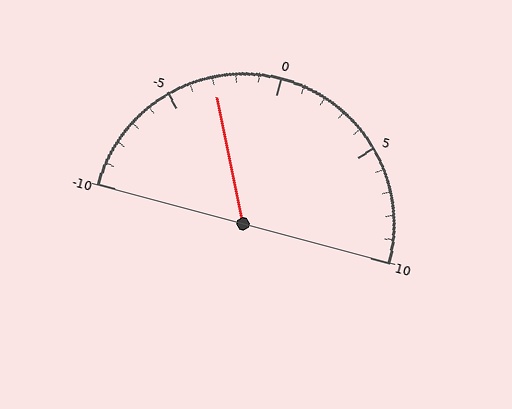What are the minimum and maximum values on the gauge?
The gauge ranges from -10 to 10.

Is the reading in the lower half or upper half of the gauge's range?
The reading is in the lower half of the range (-10 to 10).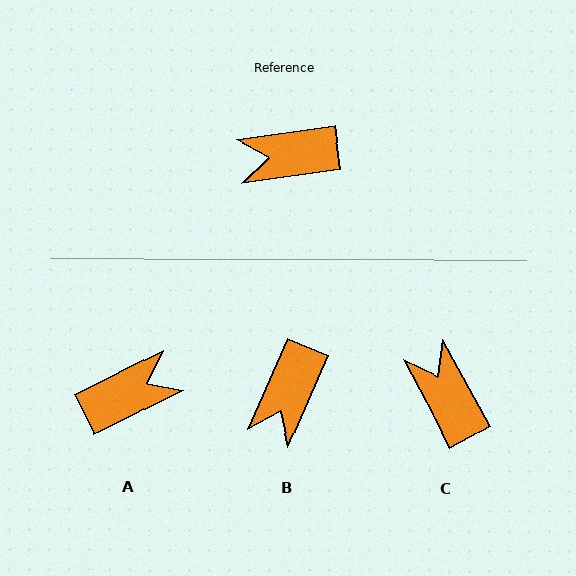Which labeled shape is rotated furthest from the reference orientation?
A, about 161 degrees away.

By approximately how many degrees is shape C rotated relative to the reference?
Approximately 70 degrees clockwise.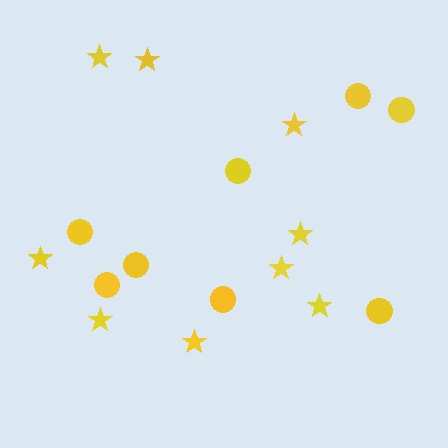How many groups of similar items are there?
There are 2 groups: one group of circles (8) and one group of stars (9).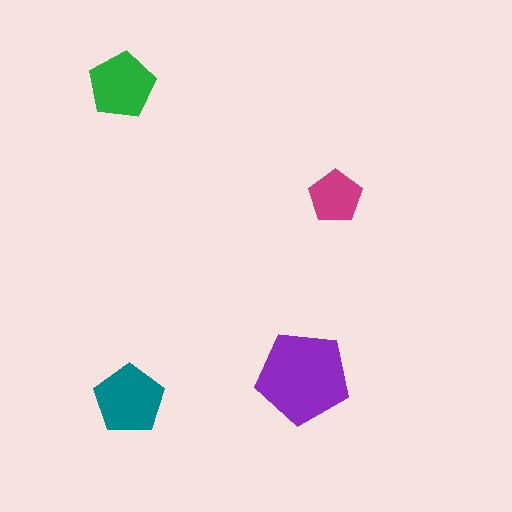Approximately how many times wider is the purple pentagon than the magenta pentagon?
About 2 times wider.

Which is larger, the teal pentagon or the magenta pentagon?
The teal one.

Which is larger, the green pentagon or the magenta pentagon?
The green one.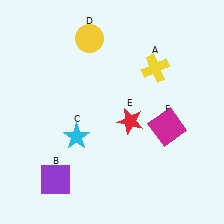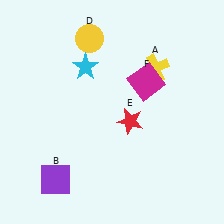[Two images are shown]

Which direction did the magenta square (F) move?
The magenta square (F) moved up.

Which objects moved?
The objects that moved are: the cyan star (C), the magenta square (F).